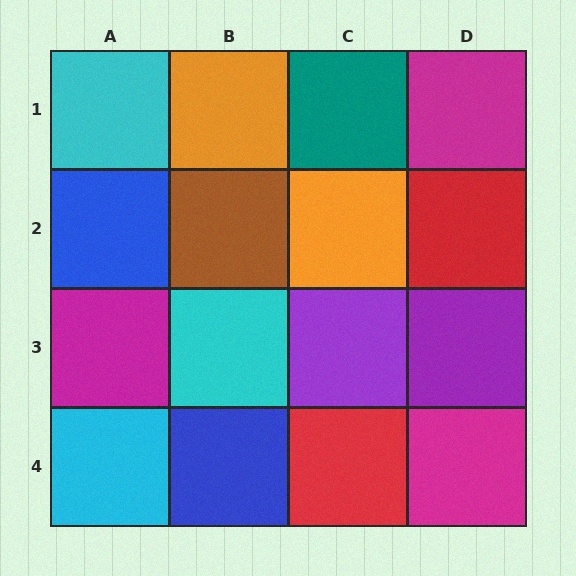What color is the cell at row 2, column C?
Orange.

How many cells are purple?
2 cells are purple.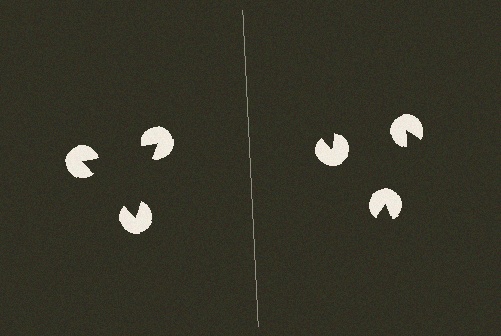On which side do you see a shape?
An illusory triangle appears on the left side. On the right side the wedge cuts are rotated, so no coherent shape forms.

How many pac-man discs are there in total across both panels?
6 — 3 on each side.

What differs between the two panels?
The pac-man discs are positioned identically on both sides; only the wedge orientations differ. On the left they align to a triangle; on the right they are misaligned.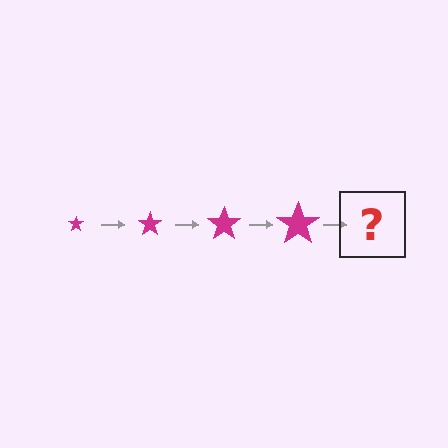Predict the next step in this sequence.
The next step is a magenta star, larger than the previous one.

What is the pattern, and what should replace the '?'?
The pattern is that the star gets progressively larger each step. The '?' should be a magenta star, larger than the previous one.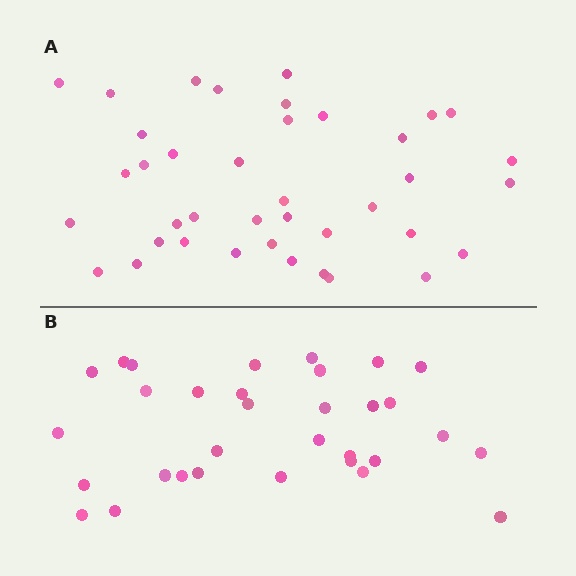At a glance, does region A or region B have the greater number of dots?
Region A (the top region) has more dots.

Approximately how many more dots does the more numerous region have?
Region A has roughly 8 or so more dots than region B.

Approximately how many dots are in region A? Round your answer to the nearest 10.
About 40 dots. (The exact count is 39, which rounds to 40.)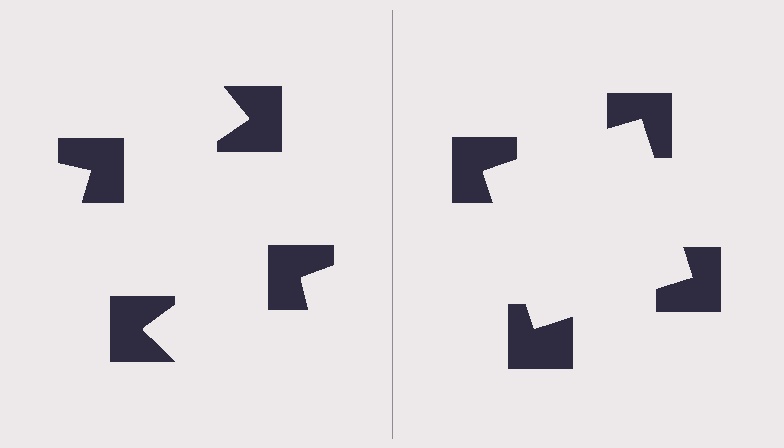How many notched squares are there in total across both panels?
8 — 4 on each side.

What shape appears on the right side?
An illusory square.